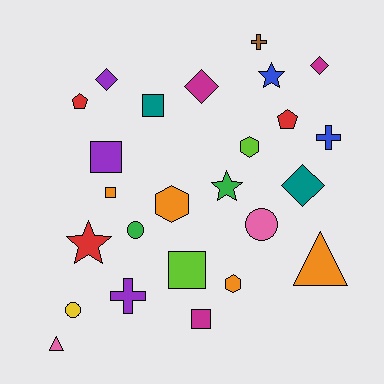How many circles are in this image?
There are 3 circles.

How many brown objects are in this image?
There is 1 brown object.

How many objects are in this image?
There are 25 objects.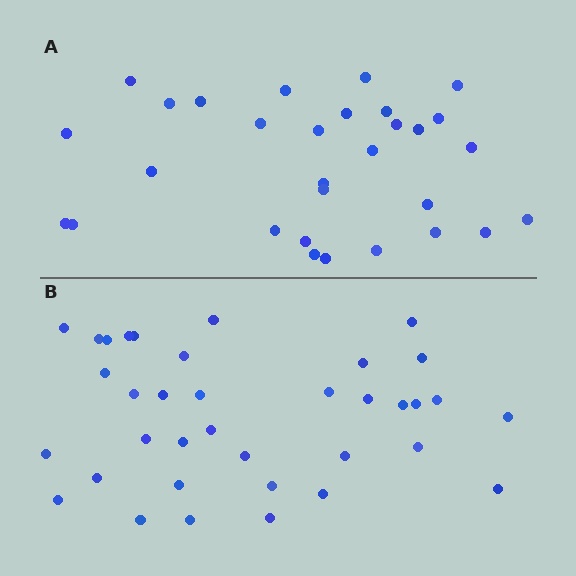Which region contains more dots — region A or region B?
Region B (the bottom region) has more dots.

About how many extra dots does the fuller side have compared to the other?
Region B has about 6 more dots than region A.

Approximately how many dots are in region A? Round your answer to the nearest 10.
About 30 dots.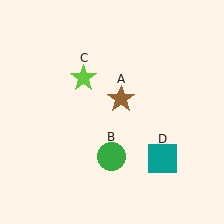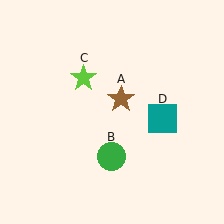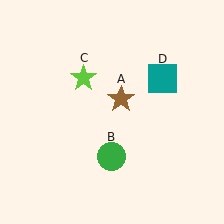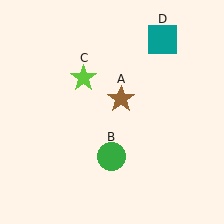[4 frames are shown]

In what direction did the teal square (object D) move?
The teal square (object D) moved up.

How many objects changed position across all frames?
1 object changed position: teal square (object D).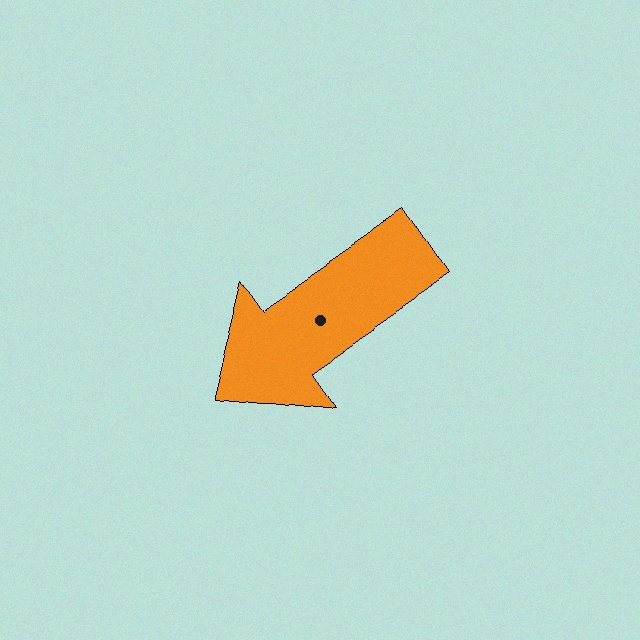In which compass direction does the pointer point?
Southwest.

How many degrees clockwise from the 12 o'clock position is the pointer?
Approximately 235 degrees.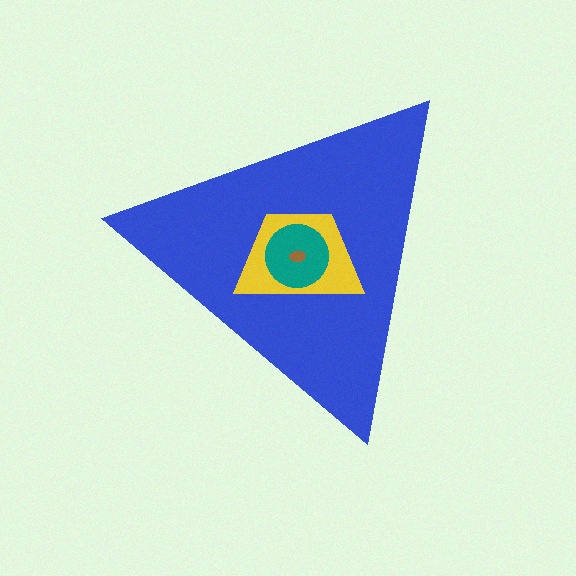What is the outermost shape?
The blue triangle.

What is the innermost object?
The brown ellipse.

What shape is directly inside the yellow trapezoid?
The teal circle.